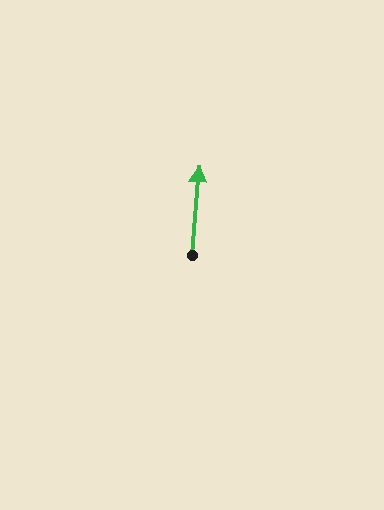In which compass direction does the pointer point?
North.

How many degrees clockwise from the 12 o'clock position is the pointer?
Approximately 5 degrees.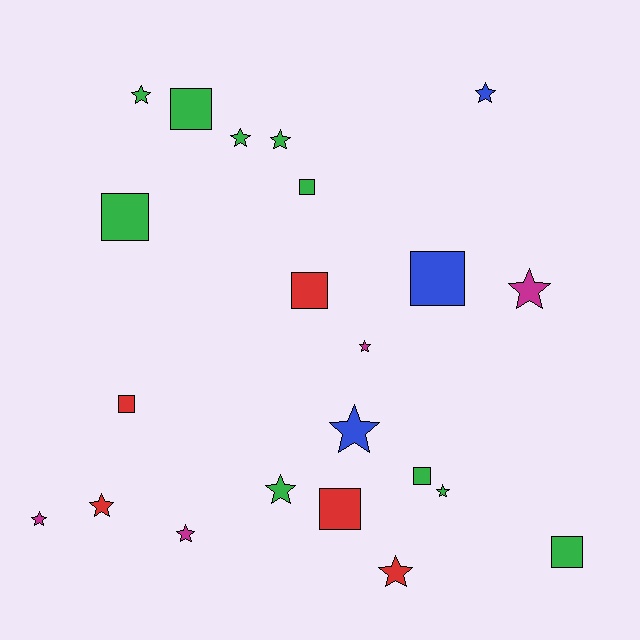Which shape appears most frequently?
Star, with 13 objects.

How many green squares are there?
There are 5 green squares.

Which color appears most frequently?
Green, with 10 objects.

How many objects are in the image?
There are 22 objects.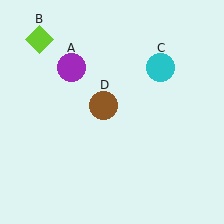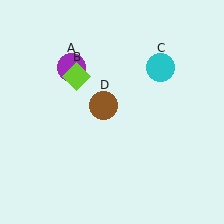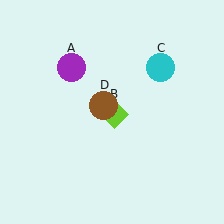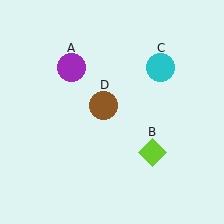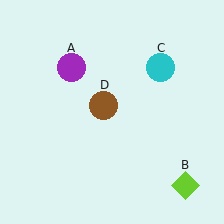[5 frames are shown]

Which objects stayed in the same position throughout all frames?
Purple circle (object A) and cyan circle (object C) and brown circle (object D) remained stationary.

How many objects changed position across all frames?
1 object changed position: lime diamond (object B).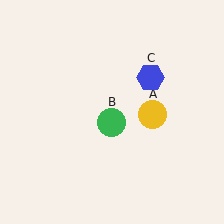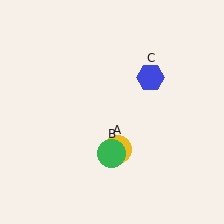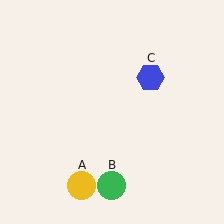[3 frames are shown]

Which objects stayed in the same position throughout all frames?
Blue hexagon (object C) remained stationary.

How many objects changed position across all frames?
2 objects changed position: yellow circle (object A), green circle (object B).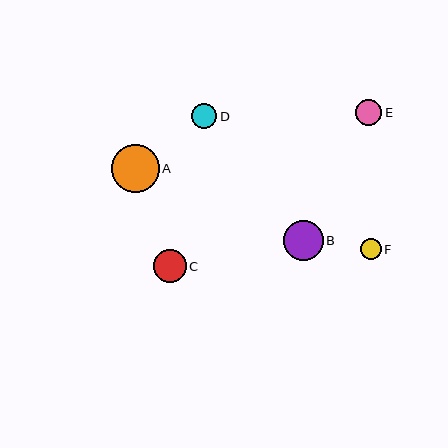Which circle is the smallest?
Circle F is the smallest with a size of approximately 21 pixels.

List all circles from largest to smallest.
From largest to smallest: A, B, C, E, D, F.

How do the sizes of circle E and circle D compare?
Circle E and circle D are approximately the same size.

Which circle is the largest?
Circle A is the largest with a size of approximately 48 pixels.